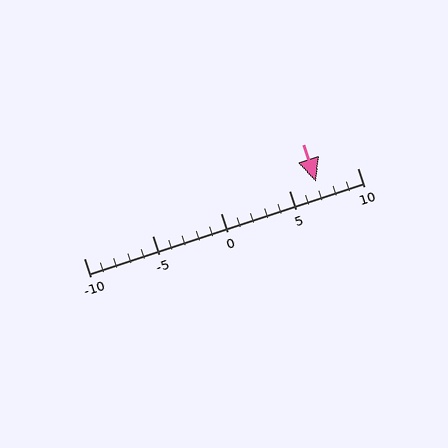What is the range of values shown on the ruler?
The ruler shows values from -10 to 10.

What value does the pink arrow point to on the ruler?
The pink arrow points to approximately 7.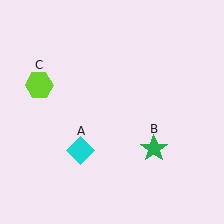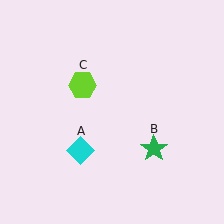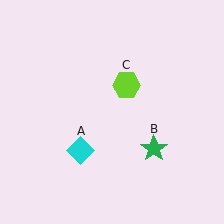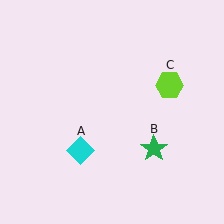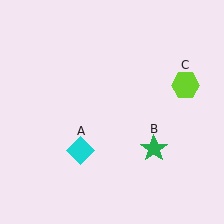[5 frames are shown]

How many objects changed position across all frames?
1 object changed position: lime hexagon (object C).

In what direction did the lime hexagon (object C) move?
The lime hexagon (object C) moved right.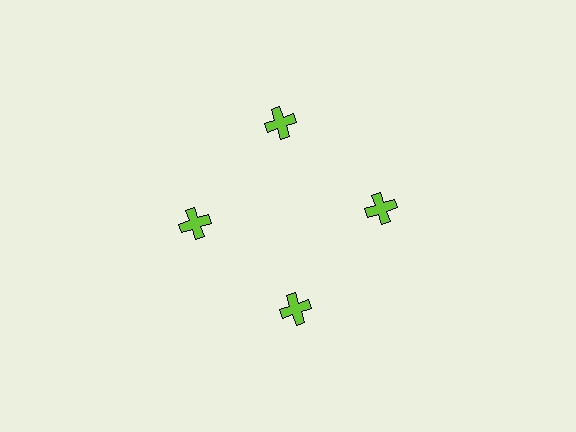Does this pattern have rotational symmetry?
Yes, this pattern has 4-fold rotational symmetry. It looks the same after rotating 90 degrees around the center.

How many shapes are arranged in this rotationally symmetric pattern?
There are 4 shapes, arranged in 4 groups of 1.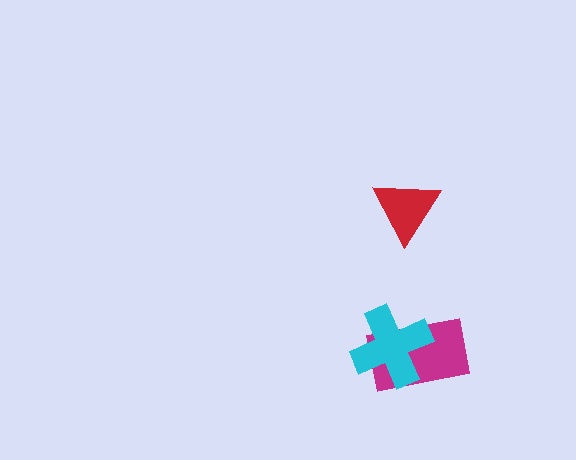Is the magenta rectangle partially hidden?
Yes, it is partially covered by another shape.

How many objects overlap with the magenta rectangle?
1 object overlaps with the magenta rectangle.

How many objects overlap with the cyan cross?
1 object overlaps with the cyan cross.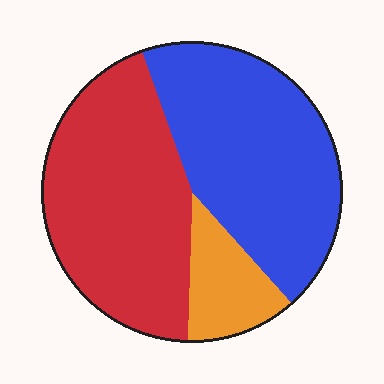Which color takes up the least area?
Orange, at roughly 10%.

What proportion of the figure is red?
Red covers roughly 45% of the figure.